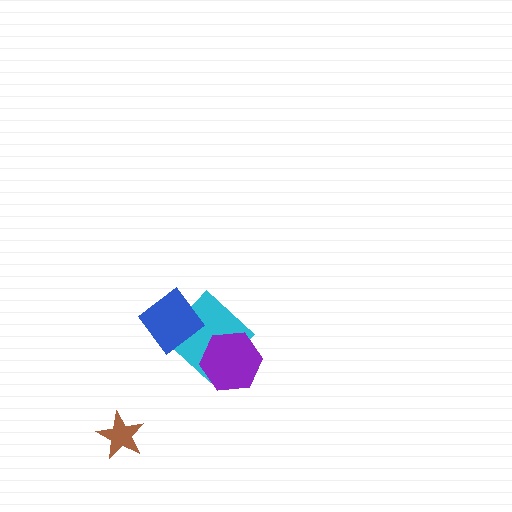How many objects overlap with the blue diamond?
1 object overlaps with the blue diamond.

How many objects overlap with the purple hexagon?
1 object overlaps with the purple hexagon.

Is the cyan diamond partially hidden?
Yes, it is partially covered by another shape.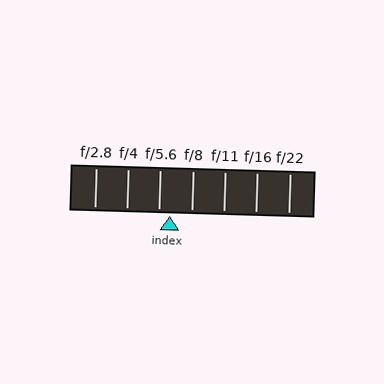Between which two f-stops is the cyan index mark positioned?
The index mark is between f/5.6 and f/8.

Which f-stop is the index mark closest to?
The index mark is closest to f/5.6.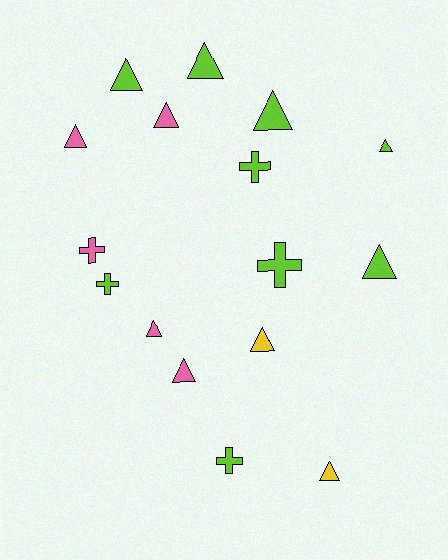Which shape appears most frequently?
Triangle, with 11 objects.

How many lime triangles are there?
There are 5 lime triangles.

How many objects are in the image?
There are 16 objects.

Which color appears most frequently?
Lime, with 9 objects.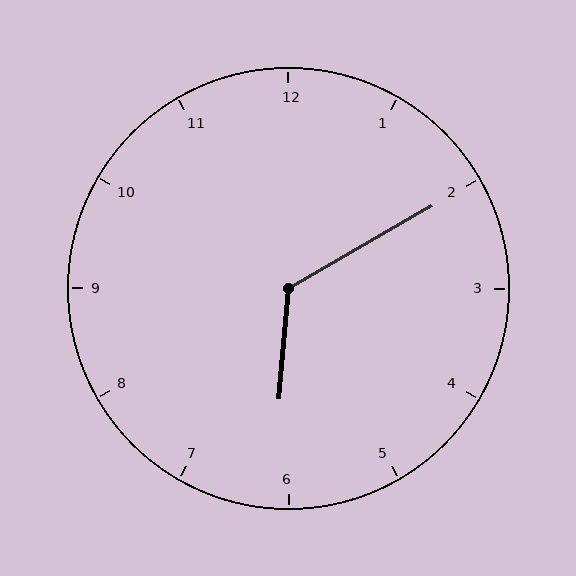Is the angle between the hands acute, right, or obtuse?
It is obtuse.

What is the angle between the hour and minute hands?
Approximately 125 degrees.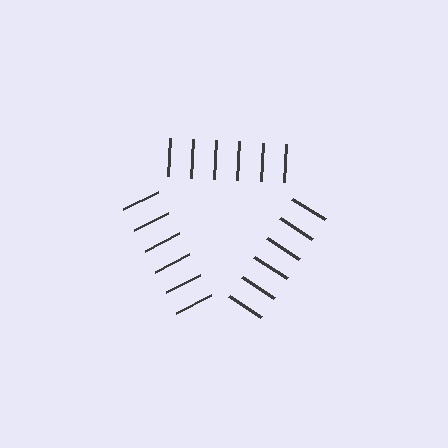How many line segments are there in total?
18 — 6 along each of the 3 edges.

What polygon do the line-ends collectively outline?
An illusory triangle — the line segments terminate on its edges but no continuous stroke is drawn.